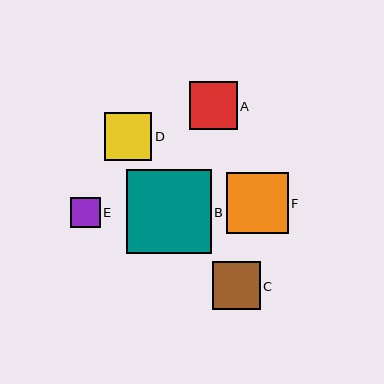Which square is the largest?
Square B is the largest with a size of approximately 84 pixels.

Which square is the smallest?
Square E is the smallest with a size of approximately 30 pixels.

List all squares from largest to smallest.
From largest to smallest: B, F, C, A, D, E.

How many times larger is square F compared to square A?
Square F is approximately 1.3 times the size of square A.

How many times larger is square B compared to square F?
Square B is approximately 1.4 times the size of square F.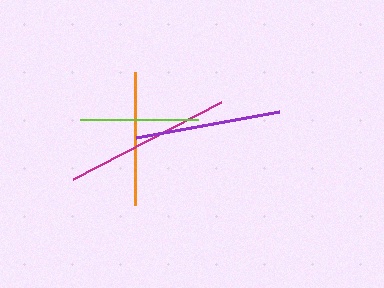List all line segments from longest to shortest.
From longest to shortest: magenta, purple, orange, lime.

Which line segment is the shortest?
The lime line is the shortest at approximately 118 pixels.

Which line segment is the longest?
The magenta line is the longest at approximately 167 pixels.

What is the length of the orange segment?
The orange segment is approximately 133 pixels long.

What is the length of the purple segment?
The purple segment is approximately 146 pixels long.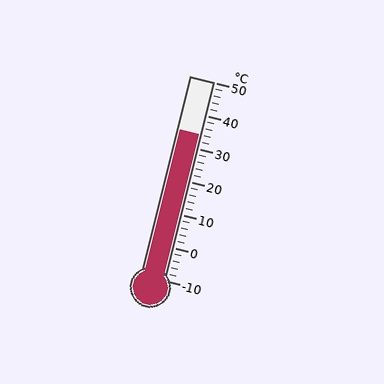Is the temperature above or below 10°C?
The temperature is above 10°C.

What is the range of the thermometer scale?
The thermometer scale ranges from -10°C to 50°C.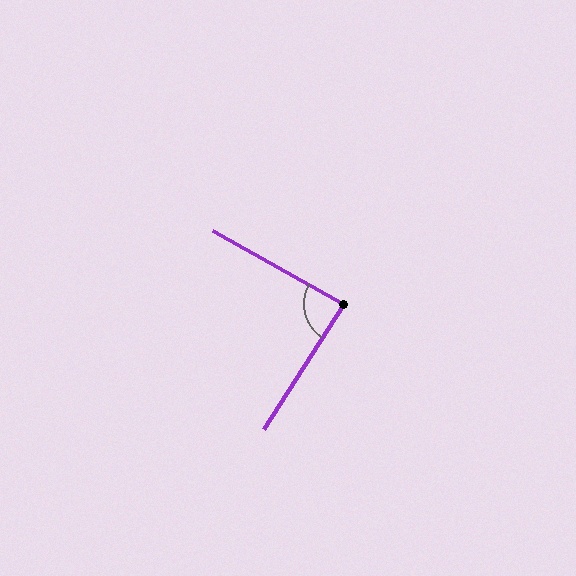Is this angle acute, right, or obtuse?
It is approximately a right angle.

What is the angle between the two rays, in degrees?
Approximately 87 degrees.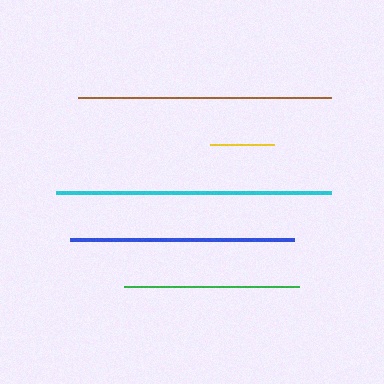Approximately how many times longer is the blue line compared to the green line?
The blue line is approximately 1.3 times the length of the green line.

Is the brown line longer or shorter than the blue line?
The brown line is longer than the blue line.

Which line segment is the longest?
The cyan line is the longest at approximately 275 pixels.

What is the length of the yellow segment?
The yellow segment is approximately 65 pixels long.